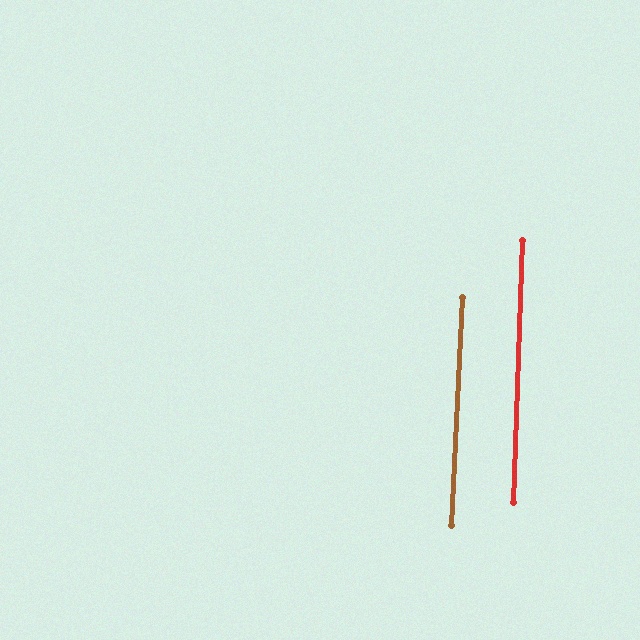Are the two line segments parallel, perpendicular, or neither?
Parallel — their directions differ by only 0.8°.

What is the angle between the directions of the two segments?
Approximately 1 degree.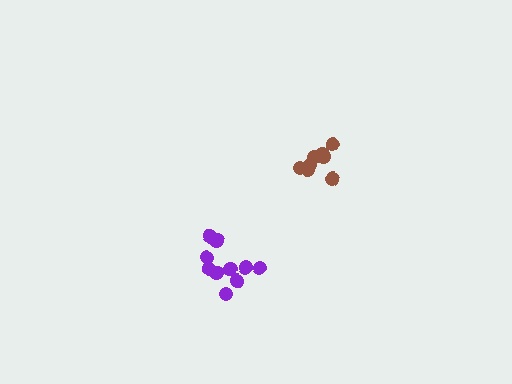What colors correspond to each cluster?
The clusters are colored: brown, purple.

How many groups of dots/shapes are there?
There are 2 groups.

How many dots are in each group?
Group 1: 9 dots, Group 2: 10 dots (19 total).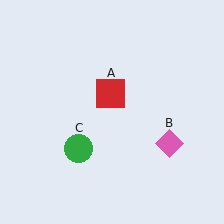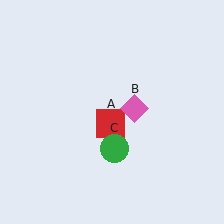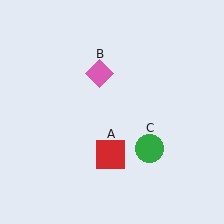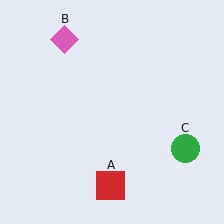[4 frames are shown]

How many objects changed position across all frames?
3 objects changed position: red square (object A), pink diamond (object B), green circle (object C).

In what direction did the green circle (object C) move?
The green circle (object C) moved right.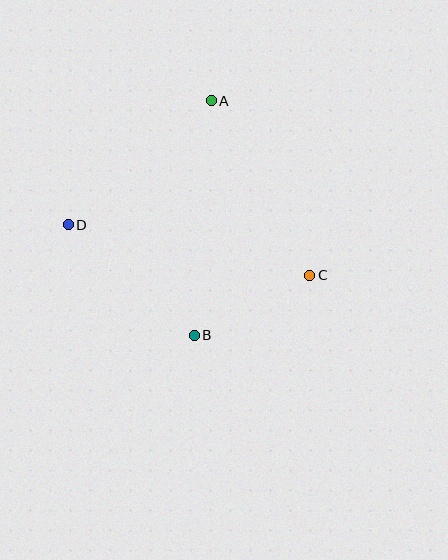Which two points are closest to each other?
Points B and C are closest to each other.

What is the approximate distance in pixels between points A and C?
The distance between A and C is approximately 201 pixels.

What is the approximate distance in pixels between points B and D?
The distance between B and D is approximately 168 pixels.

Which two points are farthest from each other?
Points C and D are farthest from each other.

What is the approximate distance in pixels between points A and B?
The distance between A and B is approximately 235 pixels.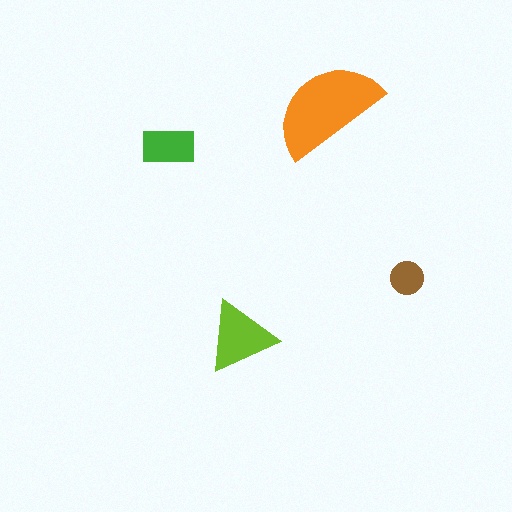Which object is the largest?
The orange semicircle.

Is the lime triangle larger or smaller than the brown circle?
Larger.